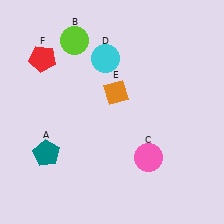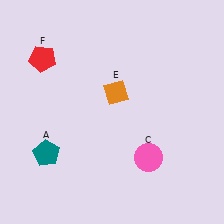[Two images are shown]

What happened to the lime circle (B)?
The lime circle (B) was removed in Image 2. It was in the top-left area of Image 1.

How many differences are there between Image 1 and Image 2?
There are 2 differences between the two images.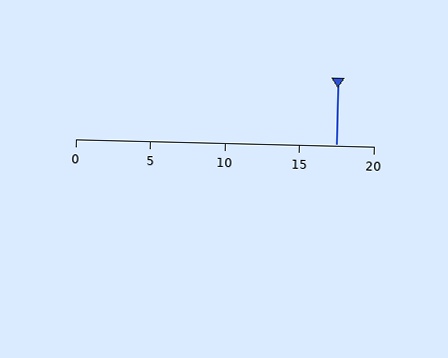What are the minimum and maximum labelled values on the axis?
The axis runs from 0 to 20.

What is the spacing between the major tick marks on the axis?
The major ticks are spaced 5 apart.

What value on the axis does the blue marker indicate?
The marker indicates approximately 17.5.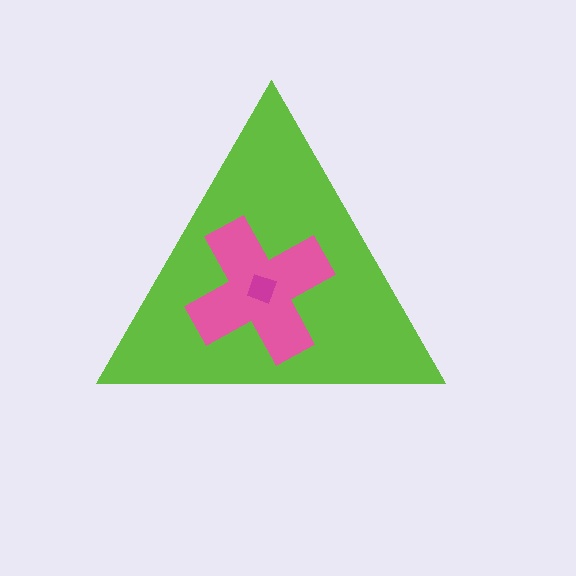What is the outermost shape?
The lime triangle.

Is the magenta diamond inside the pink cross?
Yes.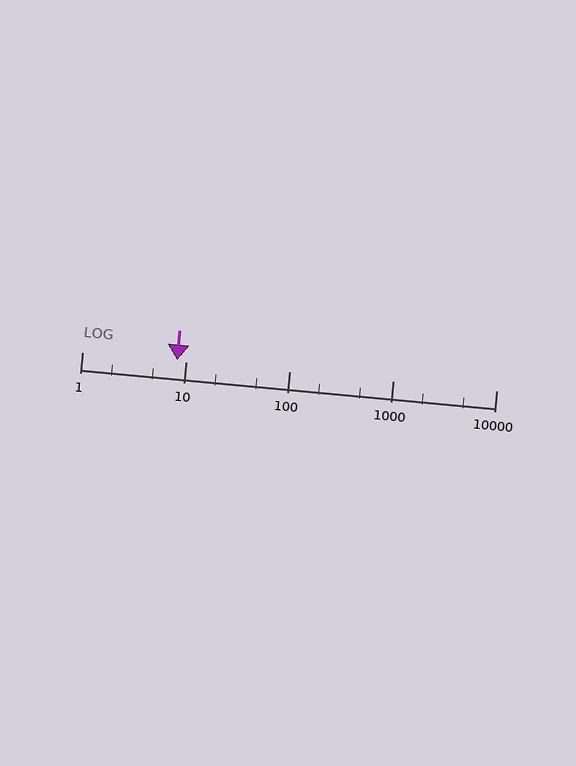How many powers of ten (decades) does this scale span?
The scale spans 4 decades, from 1 to 10000.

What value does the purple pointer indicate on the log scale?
The pointer indicates approximately 8.3.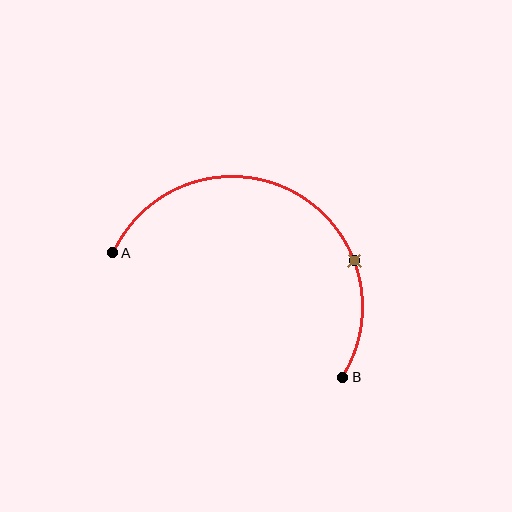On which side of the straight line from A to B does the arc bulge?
The arc bulges above the straight line connecting A and B.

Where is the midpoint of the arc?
The arc midpoint is the point on the curve farthest from the straight line joining A and B. It sits above that line.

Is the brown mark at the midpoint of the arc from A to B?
No. The brown mark lies on the arc but is closer to endpoint B. The arc midpoint would be at the point on the curve equidistant along the arc from both A and B.